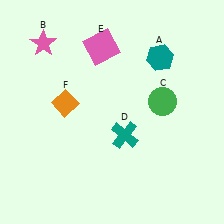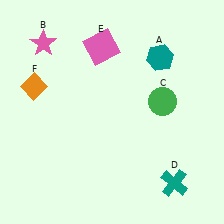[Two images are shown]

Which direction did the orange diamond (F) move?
The orange diamond (F) moved left.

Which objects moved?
The objects that moved are: the teal cross (D), the orange diamond (F).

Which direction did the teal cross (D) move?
The teal cross (D) moved right.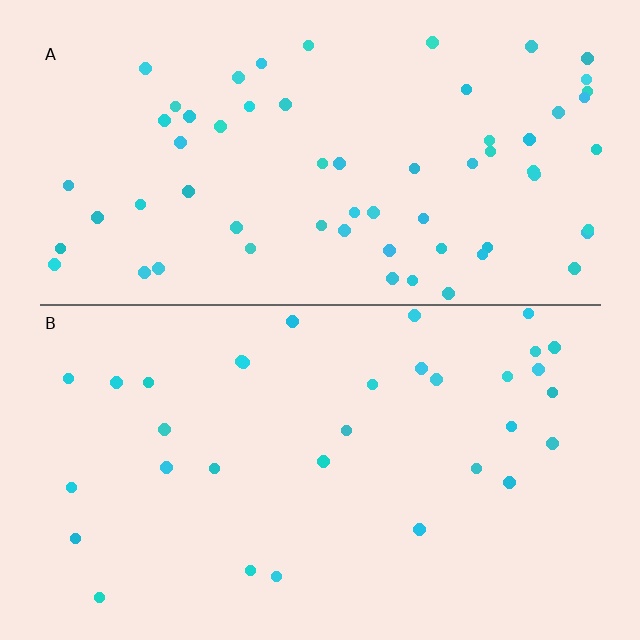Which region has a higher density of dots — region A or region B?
A (the top).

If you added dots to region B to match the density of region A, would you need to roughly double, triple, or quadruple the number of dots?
Approximately double.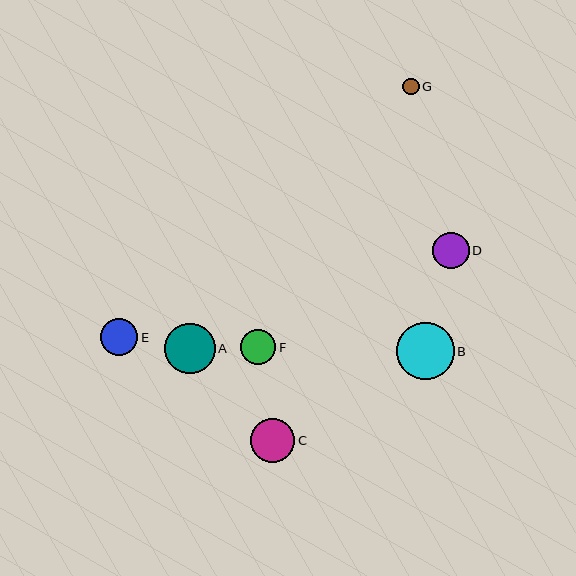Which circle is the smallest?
Circle G is the smallest with a size of approximately 16 pixels.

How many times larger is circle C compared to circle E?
Circle C is approximately 1.2 times the size of circle E.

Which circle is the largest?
Circle B is the largest with a size of approximately 58 pixels.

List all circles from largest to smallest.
From largest to smallest: B, A, C, E, D, F, G.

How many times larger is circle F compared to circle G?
Circle F is approximately 2.2 times the size of circle G.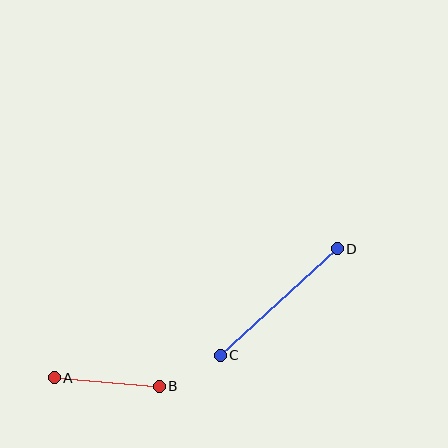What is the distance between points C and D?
The distance is approximately 158 pixels.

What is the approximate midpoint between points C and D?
The midpoint is at approximately (279, 302) pixels.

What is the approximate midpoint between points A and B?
The midpoint is at approximately (107, 382) pixels.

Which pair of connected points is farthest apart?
Points C and D are farthest apart.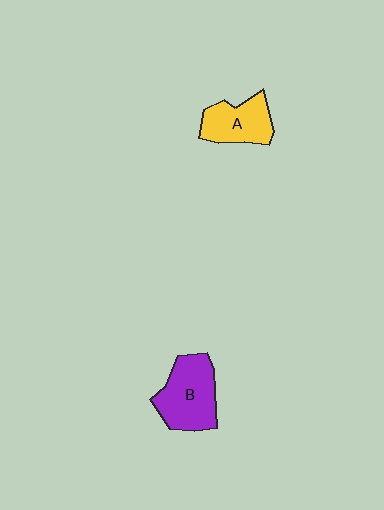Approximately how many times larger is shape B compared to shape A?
Approximately 1.3 times.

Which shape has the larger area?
Shape B (purple).